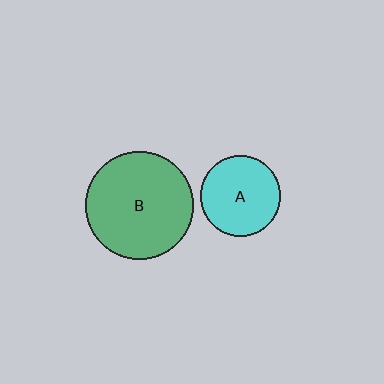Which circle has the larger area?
Circle B (green).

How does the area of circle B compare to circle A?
Approximately 1.8 times.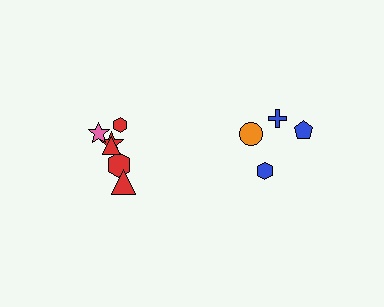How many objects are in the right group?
There are 4 objects.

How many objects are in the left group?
There are 6 objects.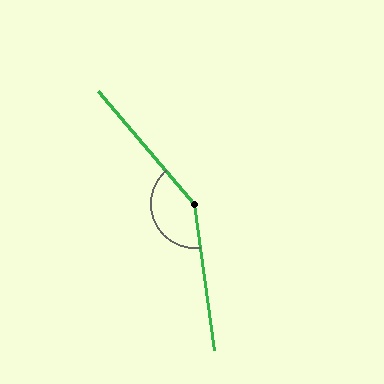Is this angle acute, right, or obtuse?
It is obtuse.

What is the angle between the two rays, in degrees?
Approximately 147 degrees.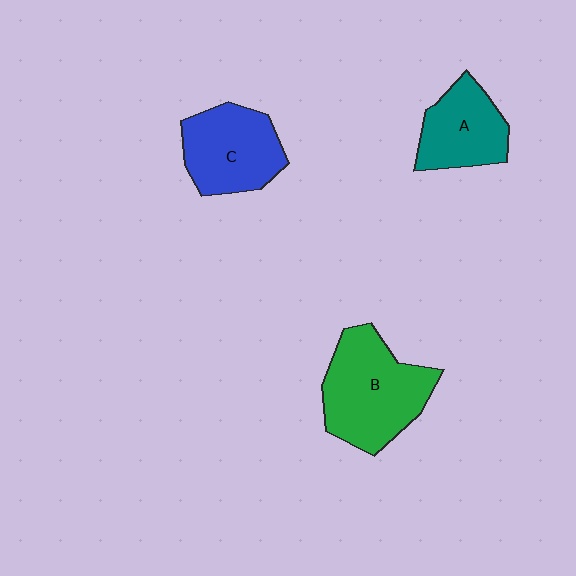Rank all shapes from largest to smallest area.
From largest to smallest: B (green), C (blue), A (teal).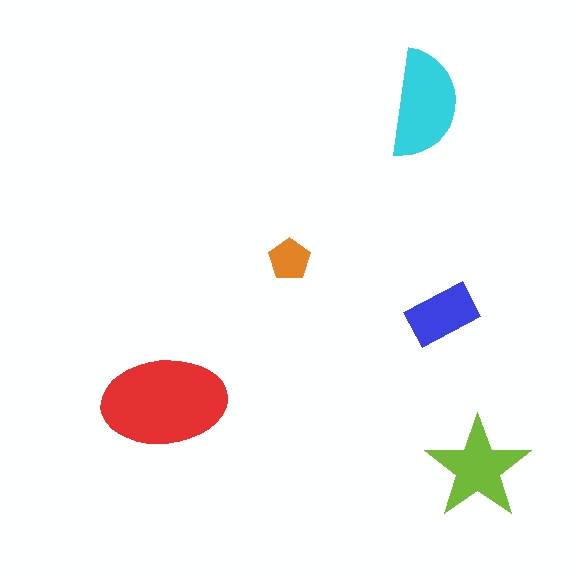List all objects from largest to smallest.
The red ellipse, the cyan semicircle, the lime star, the blue rectangle, the orange pentagon.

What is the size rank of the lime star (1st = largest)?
3rd.